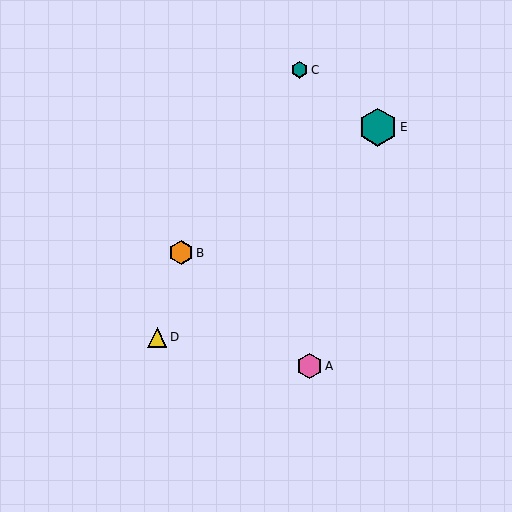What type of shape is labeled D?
Shape D is a yellow triangle.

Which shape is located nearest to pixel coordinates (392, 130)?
The teal hexagon (labeled E) at (378, 127) is nearest to that location.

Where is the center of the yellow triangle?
The center of the yellow triangle is at (157, 337).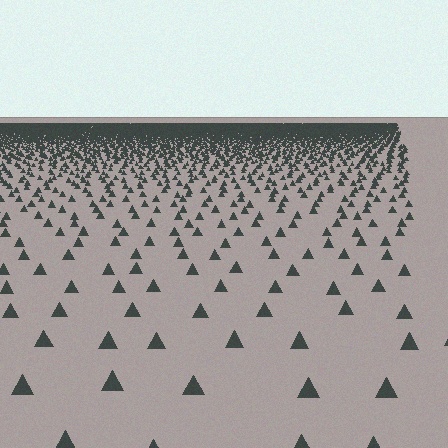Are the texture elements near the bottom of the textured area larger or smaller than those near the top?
Larger. Near the bottom, elements are closer to the viewer and appear at a bigger on-screen size.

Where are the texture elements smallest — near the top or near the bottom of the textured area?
Near the top.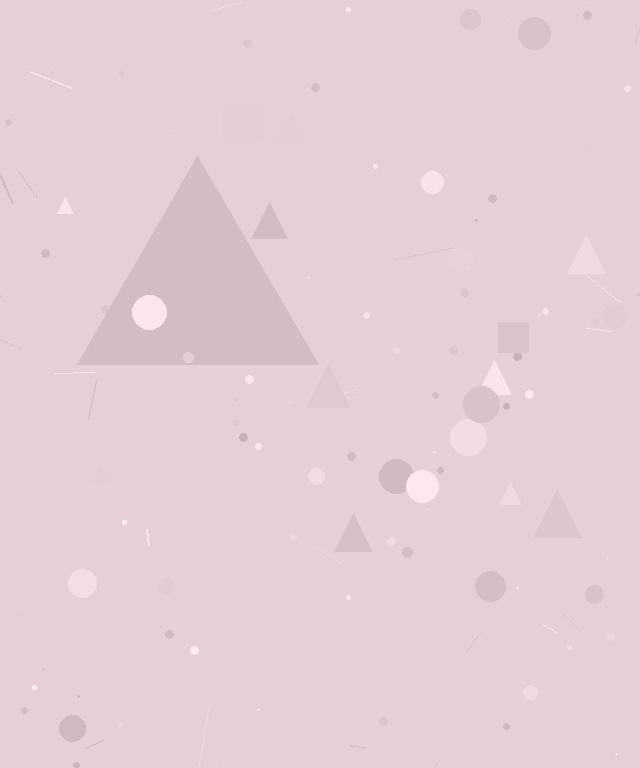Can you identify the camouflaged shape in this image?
The camouflaged shape is a triangle.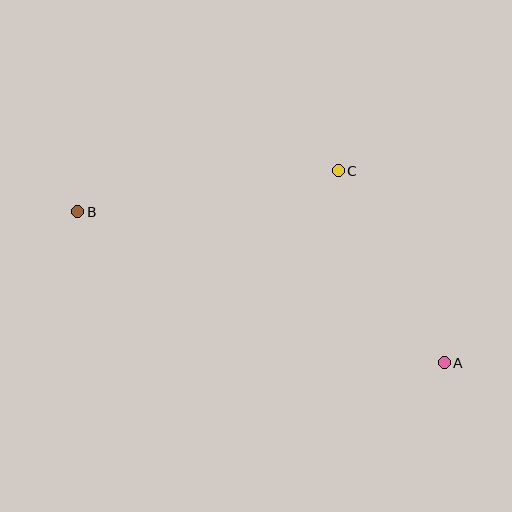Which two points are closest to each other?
Points A and C are closest to each other.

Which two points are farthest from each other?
Points A and B are farthest from each other.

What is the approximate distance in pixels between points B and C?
The distance between B and C is approximately 264 pixels.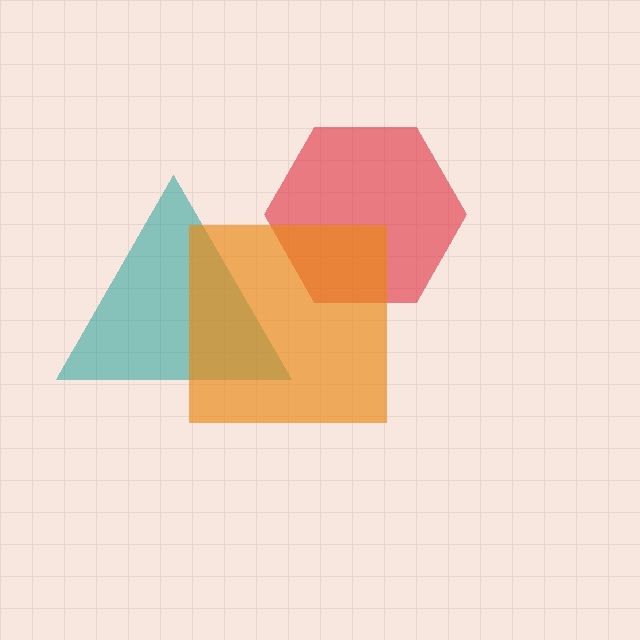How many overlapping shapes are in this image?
There are 3 overlapping shapes in the image.